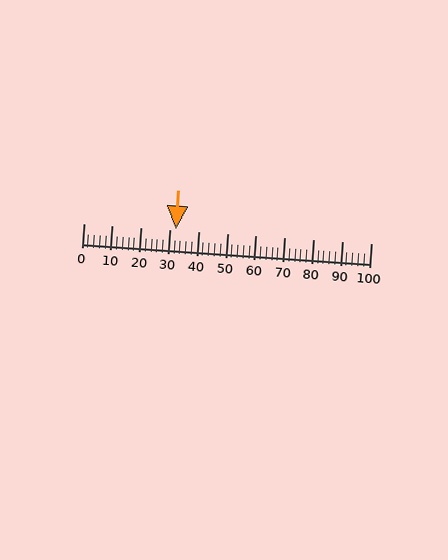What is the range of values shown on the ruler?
The ruler shows values from 0 to 100.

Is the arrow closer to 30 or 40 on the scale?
The arrow is closer to 30.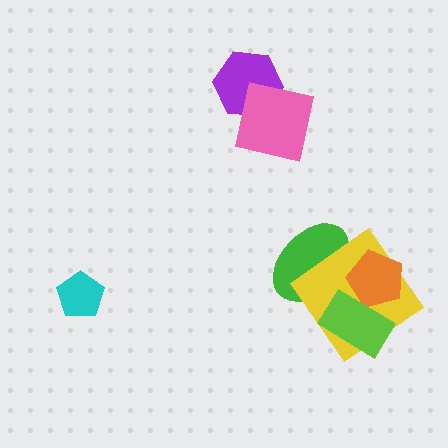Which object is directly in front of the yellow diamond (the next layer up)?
The orange pentagon is directly in front of the yellow diamond.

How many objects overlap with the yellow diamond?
3 objects overlap with the yellow diamond.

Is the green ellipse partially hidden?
Yes, it is partially covered by another shape.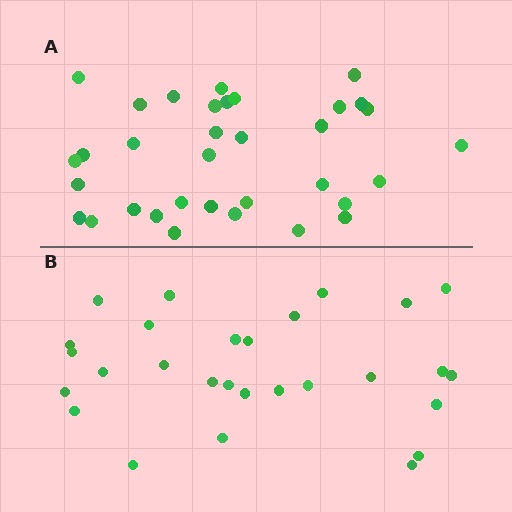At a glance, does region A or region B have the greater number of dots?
Region A (the top region) has more dots.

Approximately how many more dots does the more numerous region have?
Region A has about 6 more dots than region B.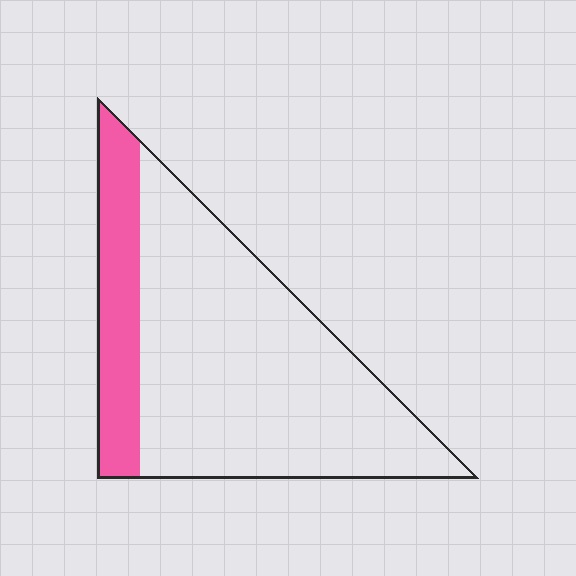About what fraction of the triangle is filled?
About one fifth (1/5).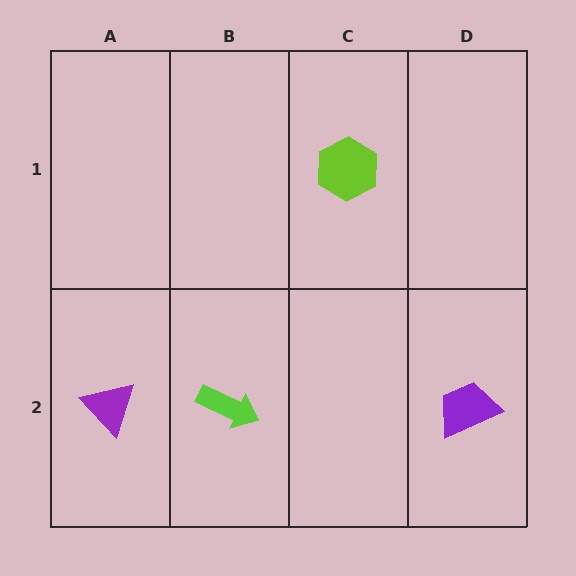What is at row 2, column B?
A lime arrow.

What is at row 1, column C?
A lime hexagon.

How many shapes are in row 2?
3 shapes.